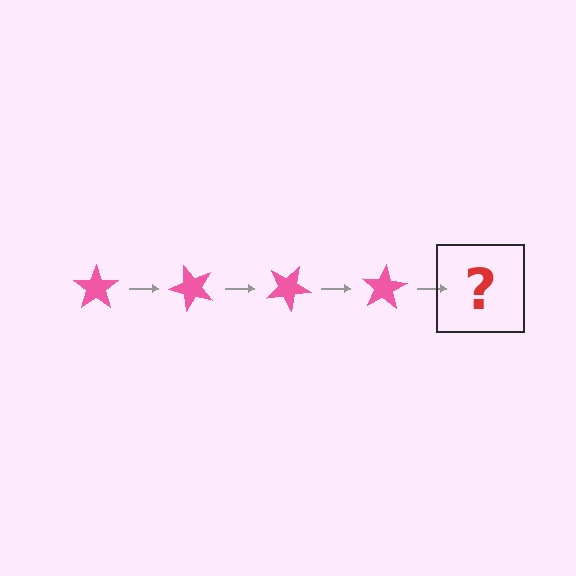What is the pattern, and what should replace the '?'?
The pattern is that the star rotates 50 degrees each step. The '?' should be a pink star rotated 200 degrees.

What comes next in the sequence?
The next element should be a pink star rotated 200 degrees.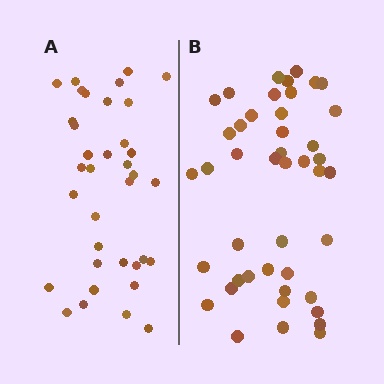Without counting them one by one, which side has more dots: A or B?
Region B (the right region) has more dots.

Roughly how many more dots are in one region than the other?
Region B has roughly 8 or so more dots than region A.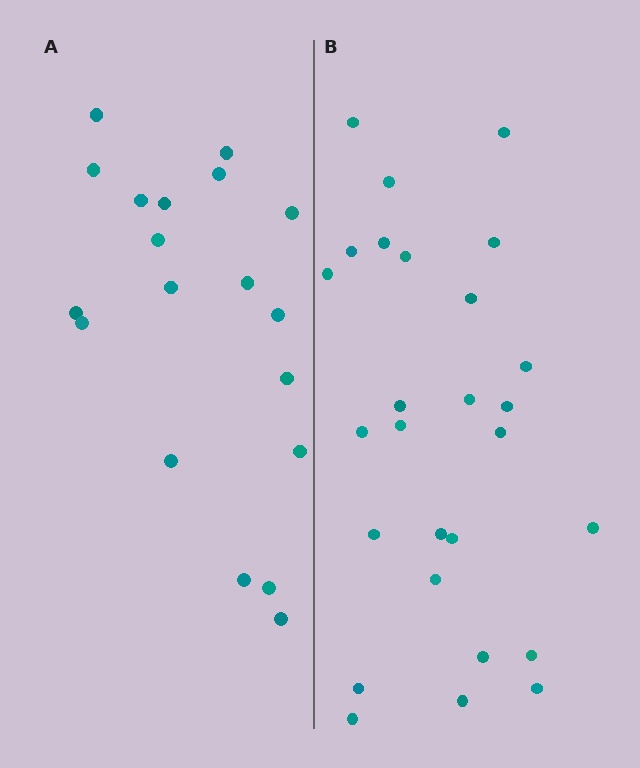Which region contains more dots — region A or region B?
Region B (the right region) has more dots.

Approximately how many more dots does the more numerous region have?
Region B has roughly 8 or so more dots than region A.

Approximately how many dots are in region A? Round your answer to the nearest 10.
About 20 dots. (The exact count is 19, which rounds to 20.)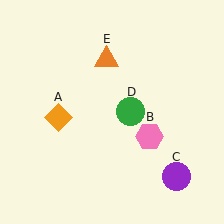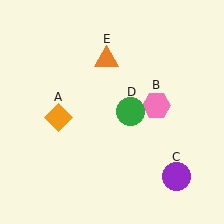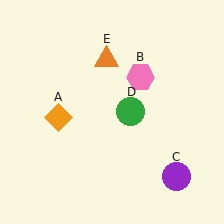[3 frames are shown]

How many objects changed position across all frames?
1 object changed position: pink hexagon (object B).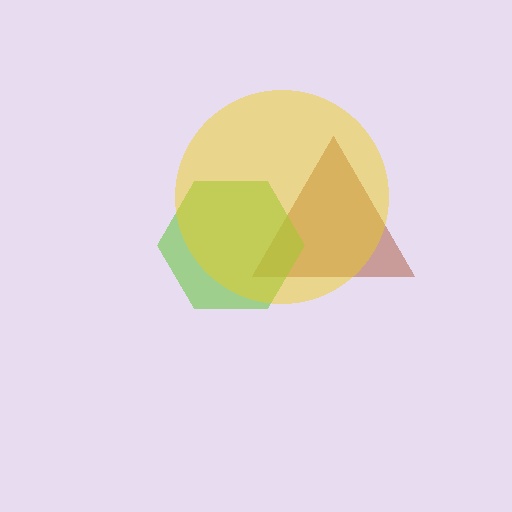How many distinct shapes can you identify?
There are 3 distinct shapes: a brown triangle, a lime hexagon, a yellow circle.